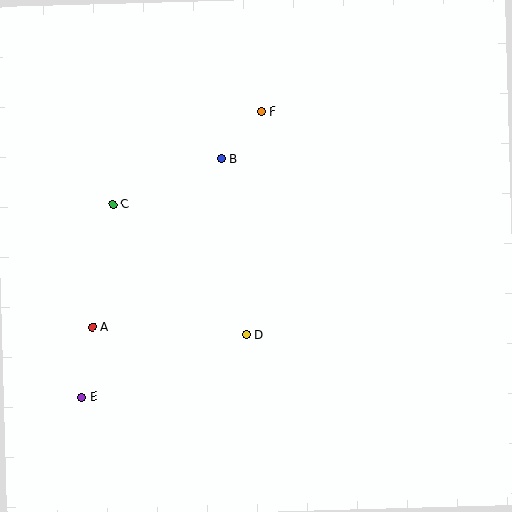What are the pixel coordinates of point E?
Point E is at (82, 397).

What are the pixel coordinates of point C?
Point C is at (113, 204).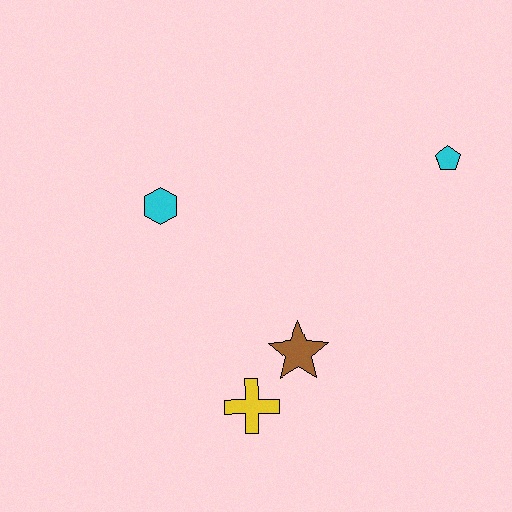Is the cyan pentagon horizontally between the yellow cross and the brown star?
No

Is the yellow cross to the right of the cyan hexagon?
Yes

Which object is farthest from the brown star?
The cyan pentagon is farthest from the brown star.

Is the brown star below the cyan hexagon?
Yes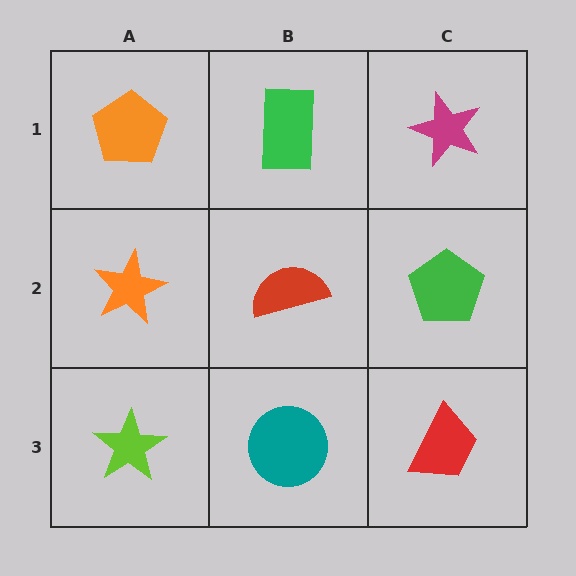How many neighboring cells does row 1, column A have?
2.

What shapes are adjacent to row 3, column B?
A red semicircle (row 2, column B), a lime star (row 3, column A), a red trapezoid (row 3, column C).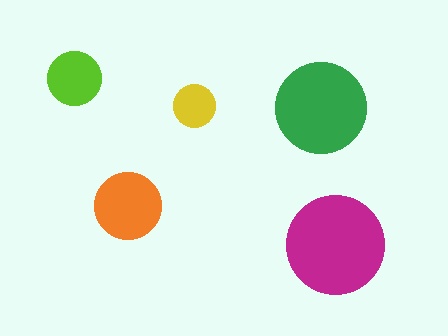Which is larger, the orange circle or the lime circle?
The orange one.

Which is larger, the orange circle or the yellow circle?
The orange one.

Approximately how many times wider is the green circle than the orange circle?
About 1.5 times wider.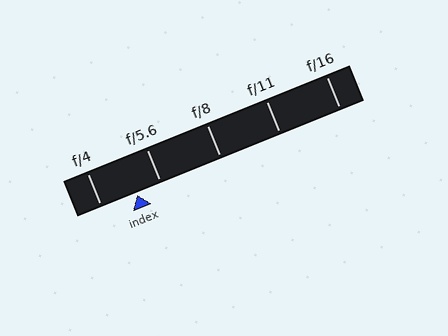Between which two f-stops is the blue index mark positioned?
The index mark is between f/4 and f/5.6.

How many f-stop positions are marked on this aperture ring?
There are 5 f-stop positions marked.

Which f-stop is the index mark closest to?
The index mark is closest to f/5.6.